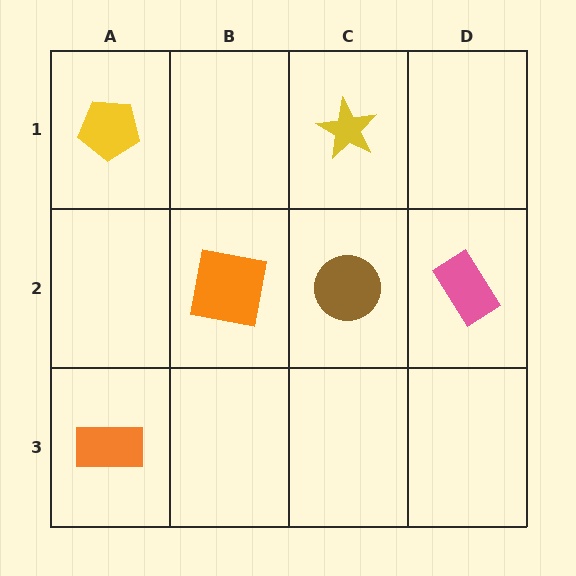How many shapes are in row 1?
2 shapes.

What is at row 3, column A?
An orange rectangle.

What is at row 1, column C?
A yellow star.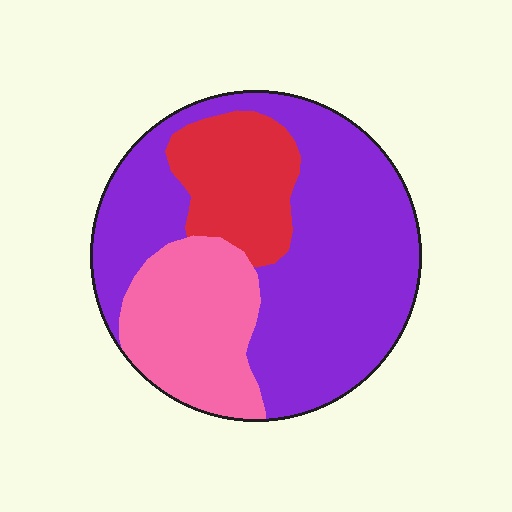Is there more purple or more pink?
Purple.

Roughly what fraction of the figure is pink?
Pink covers roughly 25% of the figure.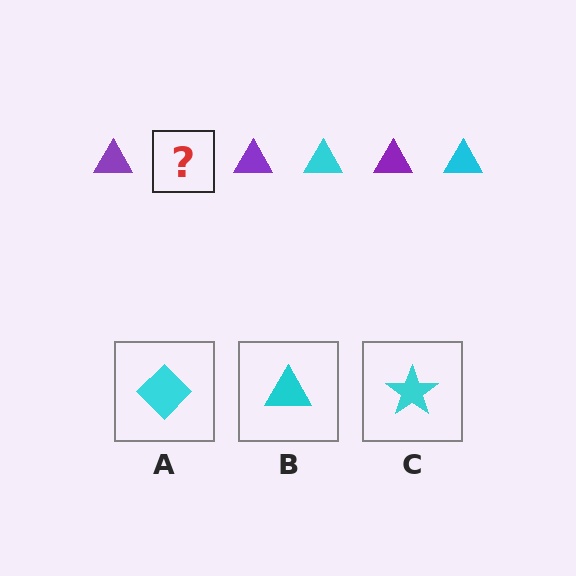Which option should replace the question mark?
Option B.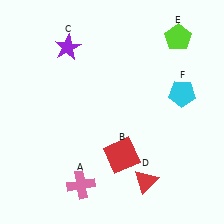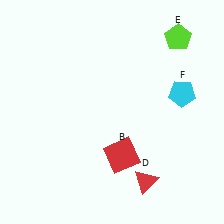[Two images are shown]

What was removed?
The pink cross (A), the purple star (C) were removed in Image 2.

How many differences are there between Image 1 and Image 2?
There are 2 differences between the two images.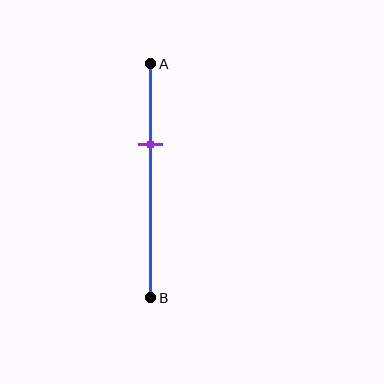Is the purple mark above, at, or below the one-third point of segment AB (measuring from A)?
The purple mark is approximately at the one-third point of segment AB.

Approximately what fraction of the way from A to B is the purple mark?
The purple mark is approximately 35% of the way from A to B.